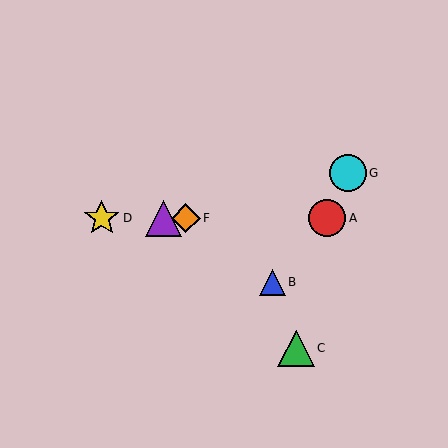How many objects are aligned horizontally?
4 objects (A, D, E, F) are aligned horizontally.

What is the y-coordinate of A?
Object A is at y≈218.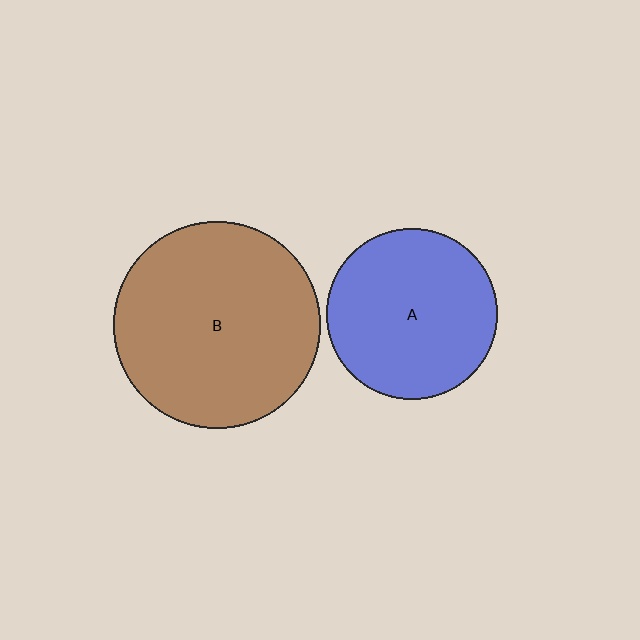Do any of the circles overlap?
No, none of the circles overlap.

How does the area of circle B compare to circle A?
Approximately 1.5 times.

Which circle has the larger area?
Circle B (brown).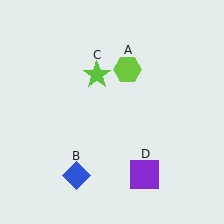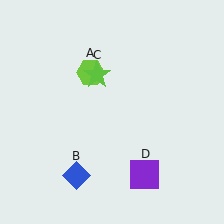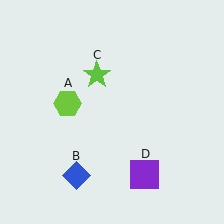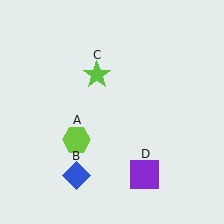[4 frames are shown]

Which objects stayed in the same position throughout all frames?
Blue diamond (object B) and lime star (object C) and purple square (object D) remained stationary.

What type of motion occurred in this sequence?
The lime hexagon (object A) rotated counterclockwise around the center of the scene.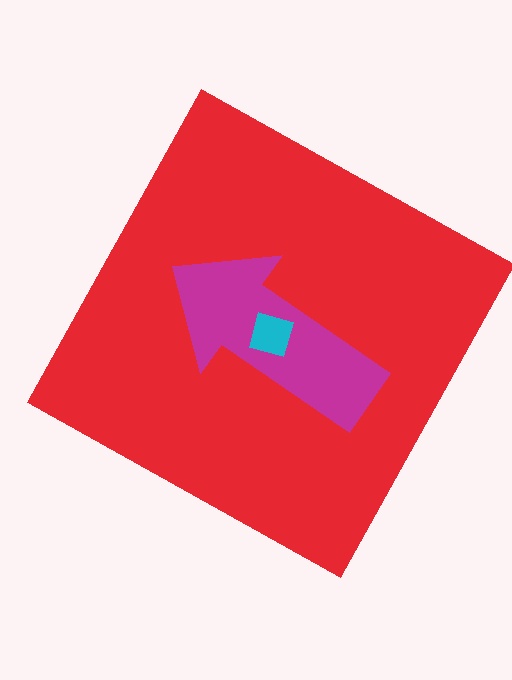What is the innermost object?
The cyan diamond.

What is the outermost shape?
The red square.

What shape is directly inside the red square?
The magenta arrow.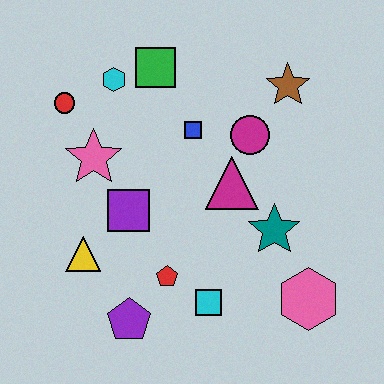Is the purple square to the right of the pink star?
Yes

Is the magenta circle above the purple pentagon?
Yes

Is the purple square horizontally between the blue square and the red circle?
Yes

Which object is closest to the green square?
The cyan hexagon is closest to the green square.